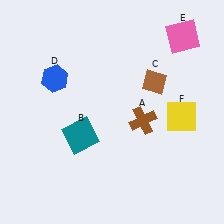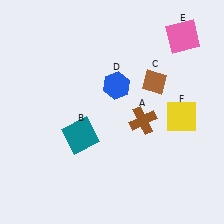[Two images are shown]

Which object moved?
The blue hexagon (D) moved right.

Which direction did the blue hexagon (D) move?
The blue hexagon (D) moved right.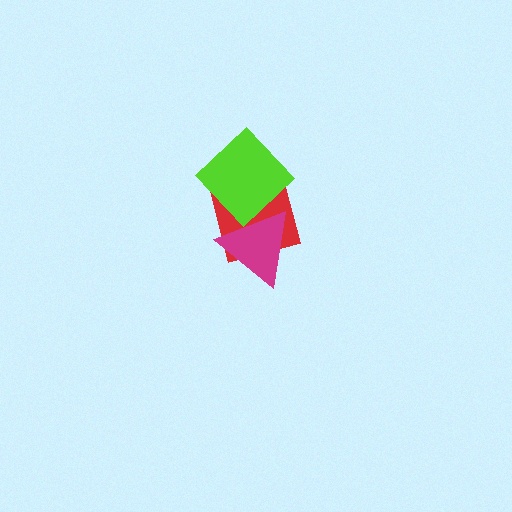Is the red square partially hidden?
Yes, it is partially covered by another shape.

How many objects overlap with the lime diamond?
2 objects overlap with the lime diamond.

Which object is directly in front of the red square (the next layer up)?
The magenta triangle is directly in front of the red square.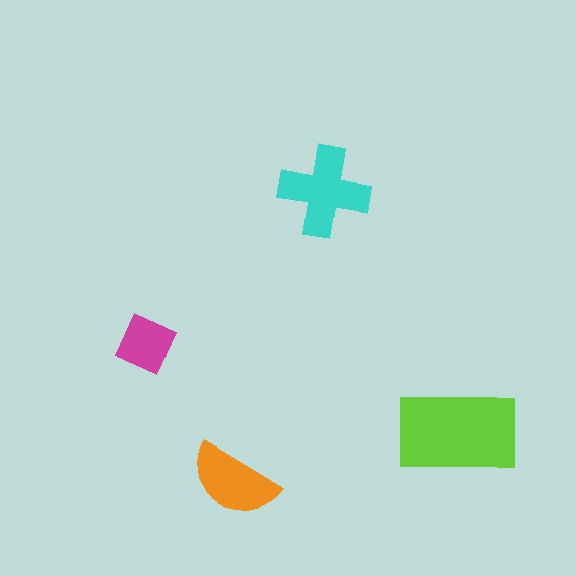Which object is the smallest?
The magenta square.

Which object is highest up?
The cyan cross is topmost.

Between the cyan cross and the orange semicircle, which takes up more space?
The cyan cross.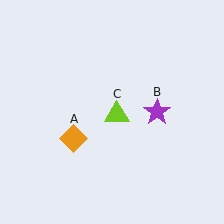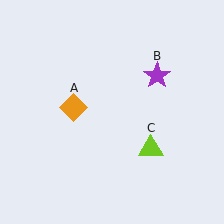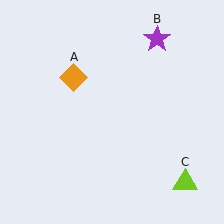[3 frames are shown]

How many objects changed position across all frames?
3 objects changed position: orange diamond (object A), purple star (object B), lime triangle (object C).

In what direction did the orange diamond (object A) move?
The orange diamond (object A) moved up.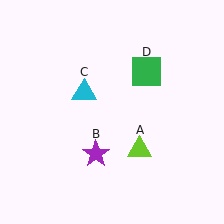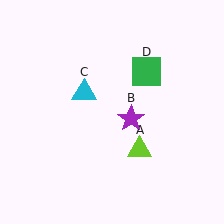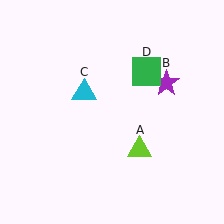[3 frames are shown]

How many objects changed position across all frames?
1 object changed position: purple star (object B).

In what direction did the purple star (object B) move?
The purple star (object B) moved up and to the right.